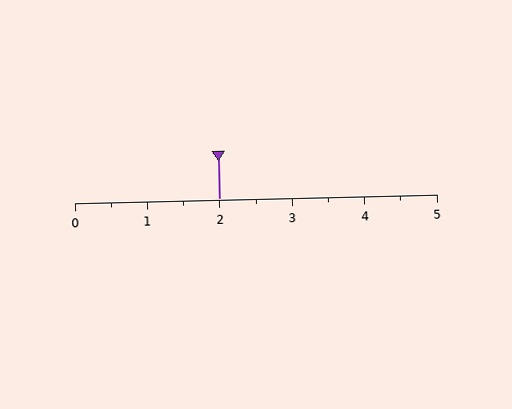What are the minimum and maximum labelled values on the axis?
The axis runs from 0 to 5.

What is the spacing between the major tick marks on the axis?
The major ticks are spaced 1 apart.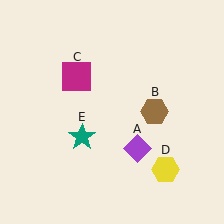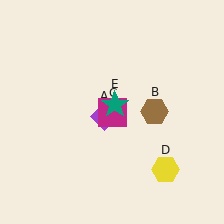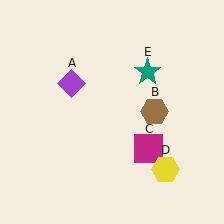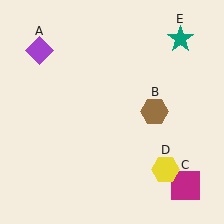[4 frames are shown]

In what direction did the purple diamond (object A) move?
The purple diamond (object A) moved up and to the left.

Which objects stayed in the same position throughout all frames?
Brown hexagon (object B) and yellow hexagon (object D) remained stationary.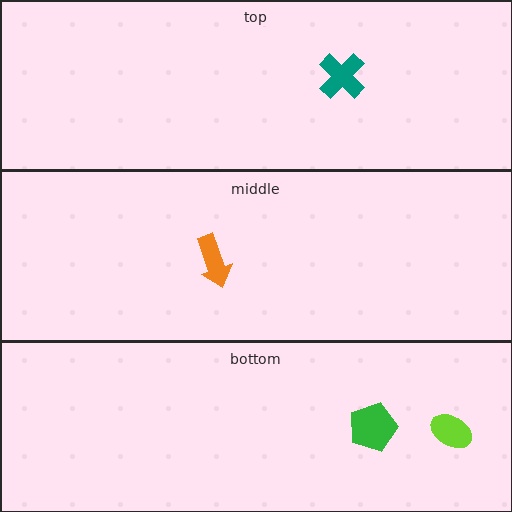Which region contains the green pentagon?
The bottom region.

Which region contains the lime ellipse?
The bottom region.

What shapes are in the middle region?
The orange arrow.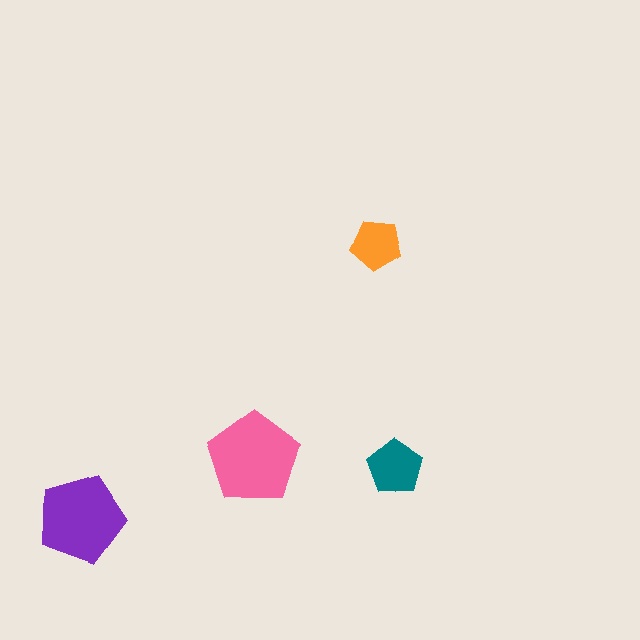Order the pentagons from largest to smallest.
the pink one, the purple one, the teal one, the orange one.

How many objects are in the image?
There are 4 objects in the image.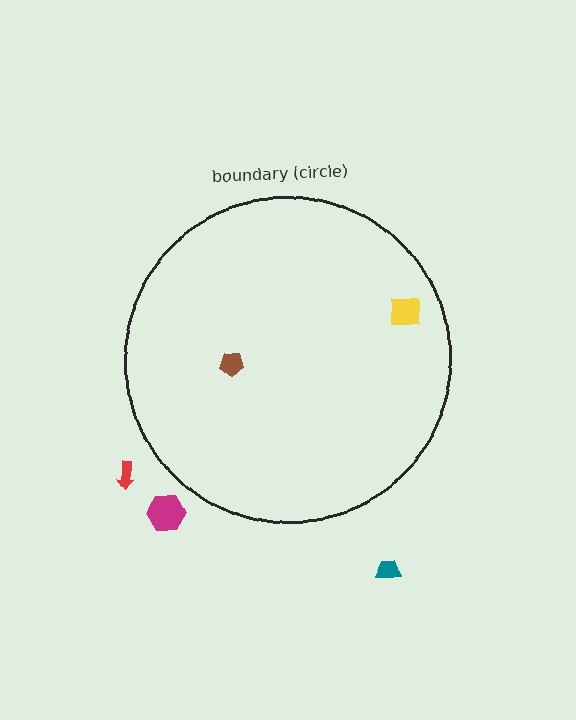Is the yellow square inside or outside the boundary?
Inside.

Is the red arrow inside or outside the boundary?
Outside.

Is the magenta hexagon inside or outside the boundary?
Outside.